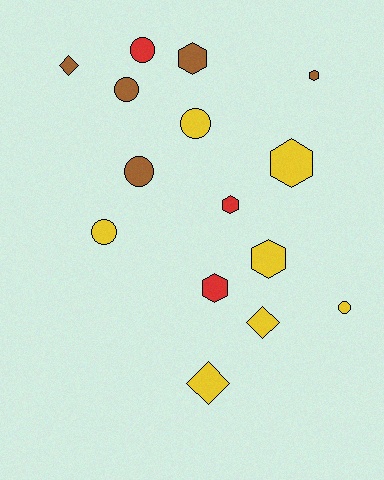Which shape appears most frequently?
Hexagon, with 6 objects.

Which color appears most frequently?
Yellow, with 7 objects.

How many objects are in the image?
There are 15 objects.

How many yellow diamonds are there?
There are 2 yellow diamonds.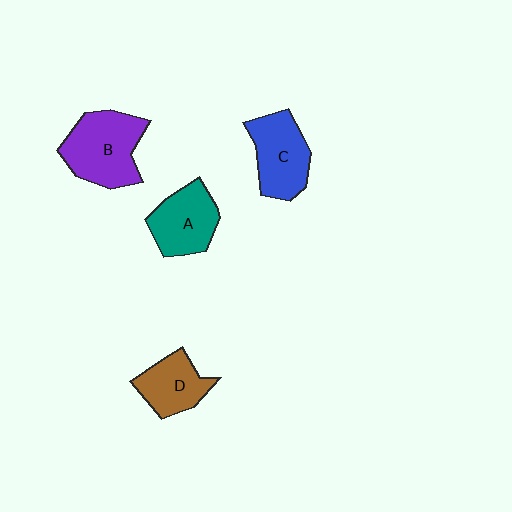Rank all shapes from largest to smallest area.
From largest to smallest: B (purple), C (blue), A (teal), D (brown).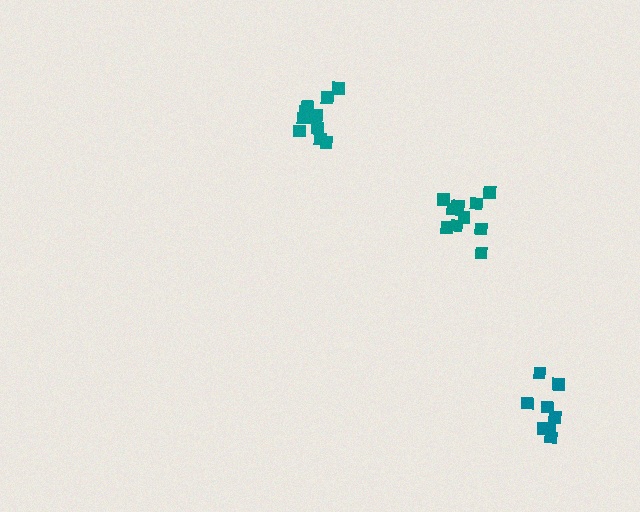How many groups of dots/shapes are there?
There are 3 groups.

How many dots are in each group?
Group 1: 9 dots, Group 2: 11 dots, Group 3: 11 dots (31 total).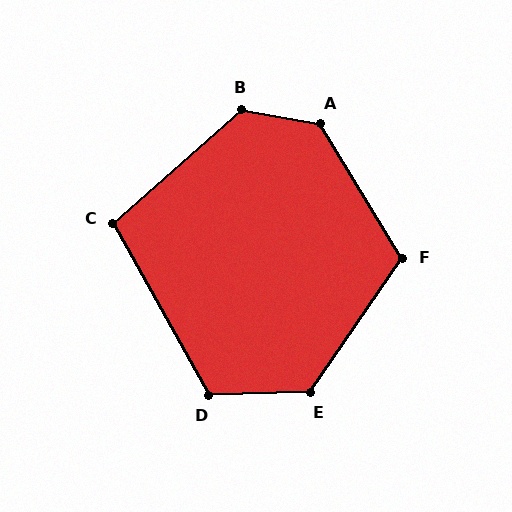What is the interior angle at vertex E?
Approximately 126 degrees (obtuse).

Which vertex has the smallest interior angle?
C, at approximately 102 degrees.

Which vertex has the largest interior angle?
A, at approximately 132 degrees.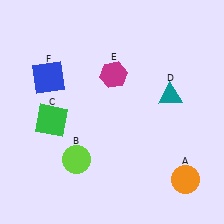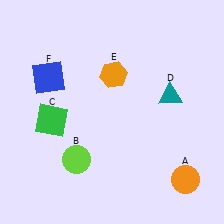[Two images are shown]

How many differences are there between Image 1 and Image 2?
There is 1 difference between the two images.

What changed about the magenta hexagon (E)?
In Image 1, E is magenta. In Image 2, it changed to orange.